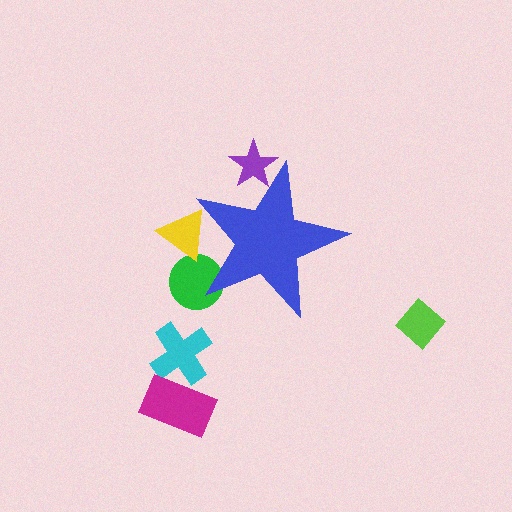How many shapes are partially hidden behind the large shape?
3 shapes are partially hidden.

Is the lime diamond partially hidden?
No, the lime diamond is fully visible.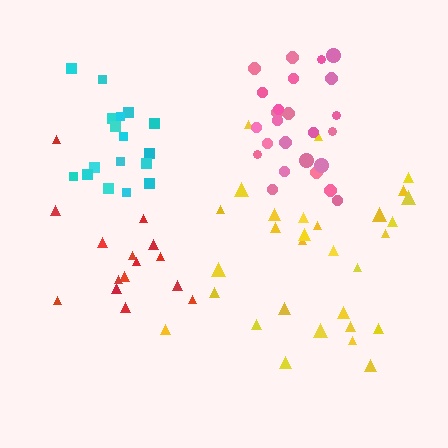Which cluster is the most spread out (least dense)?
Red.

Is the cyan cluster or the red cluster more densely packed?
Cyan.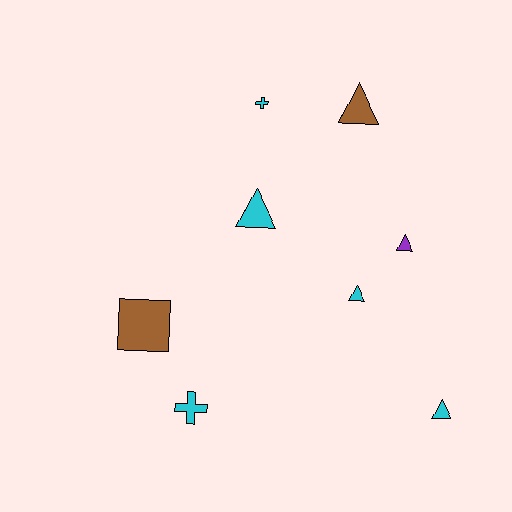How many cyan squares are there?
There are no cyan squares.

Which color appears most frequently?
Cyan, with 5 objects.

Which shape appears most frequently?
Triangle, with 5 objects.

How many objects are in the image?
There are 8 objects.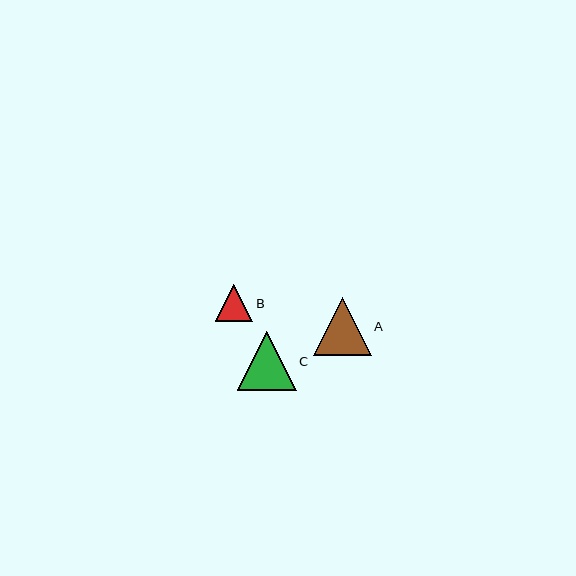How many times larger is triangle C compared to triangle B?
Triangle C is approximately 1.6 times the size of triangle B.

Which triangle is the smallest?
Triangle B is the smallest with a size of approximately 37 pixels.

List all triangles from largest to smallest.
From largest to smallest: C, A, B.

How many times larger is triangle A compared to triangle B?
Triangle A is approximately 1.6 times the size of triangle B.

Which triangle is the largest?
Triangle C is the largest with a size of approximately 59 pixels.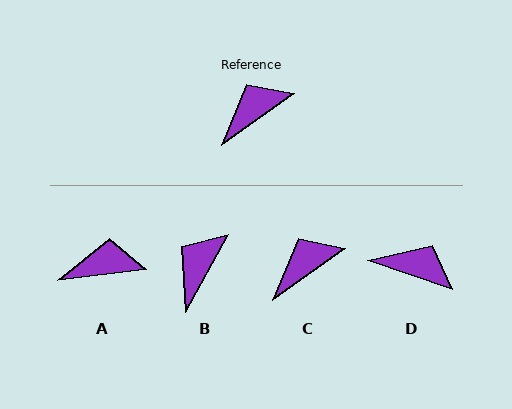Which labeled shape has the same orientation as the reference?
C.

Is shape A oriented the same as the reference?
No, it is off by about 29 degrees.